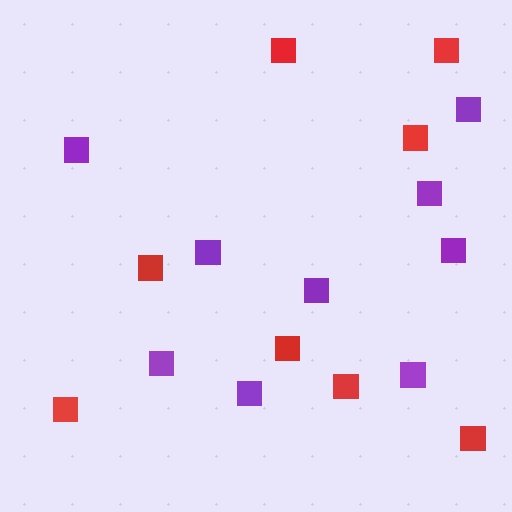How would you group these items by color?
There are 2 groups: one group of red squares (8) and one group of purple squares (9).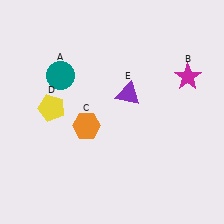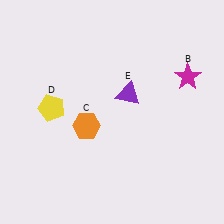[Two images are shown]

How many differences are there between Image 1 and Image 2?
There is 1 difference between the two images.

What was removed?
The teal circle (A) was removed in Image 2.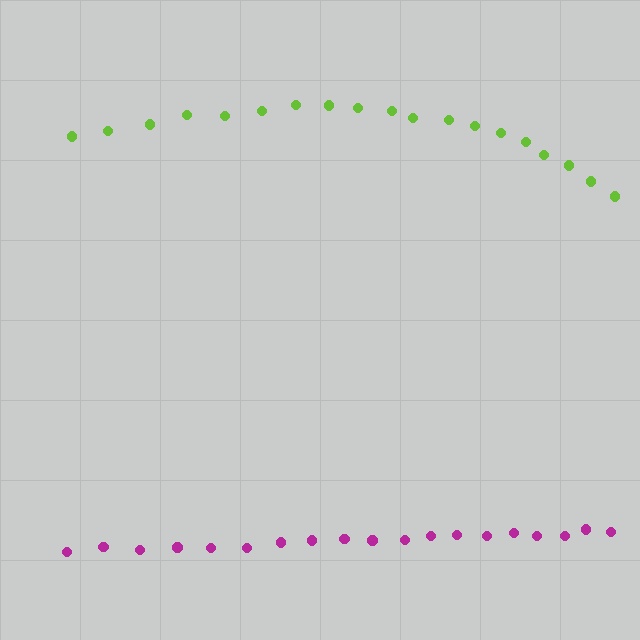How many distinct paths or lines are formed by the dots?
There are 2 distinct paths.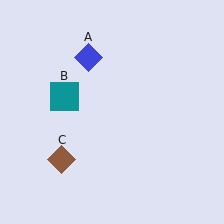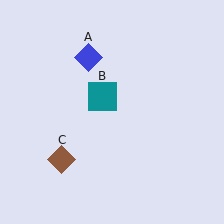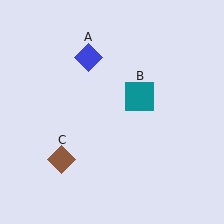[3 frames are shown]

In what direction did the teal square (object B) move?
The teal square (object B) moved right.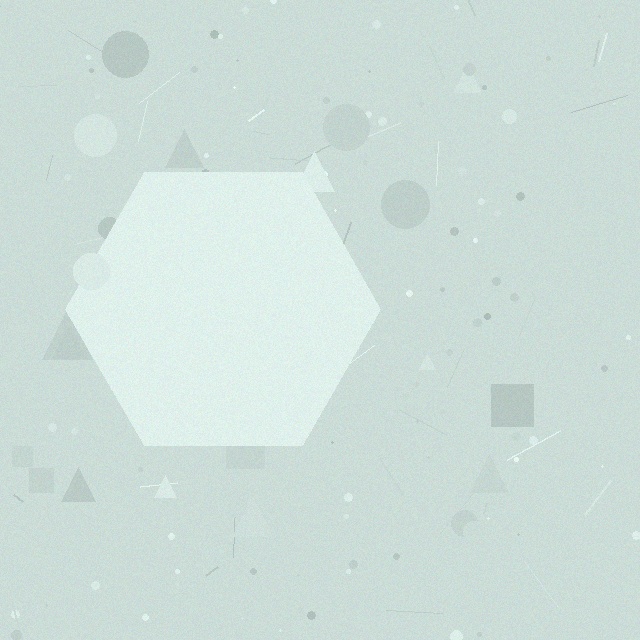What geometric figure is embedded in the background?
A hexagon is embedded in the background.